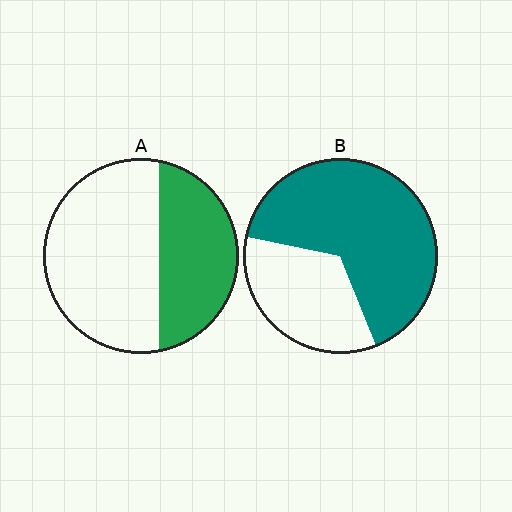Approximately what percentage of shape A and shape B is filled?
A is approximately 40% and B is approximately 65%.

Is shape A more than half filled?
No.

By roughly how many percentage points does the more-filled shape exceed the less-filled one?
By roughly 30 percentage points (B over A).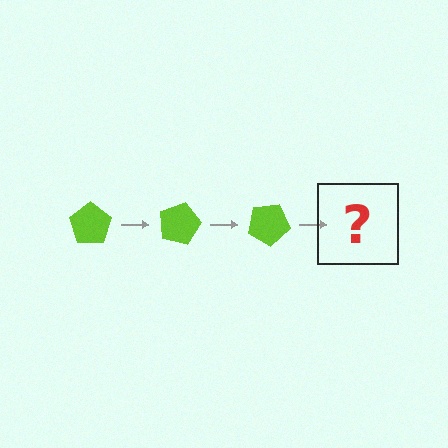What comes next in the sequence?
The next element should be a lime pentagon rotated 45 degrees.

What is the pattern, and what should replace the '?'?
The pattern is that the pentagon rotates 15 degrees each step. The '?' should be a lime pentagon rotated 45 degrees.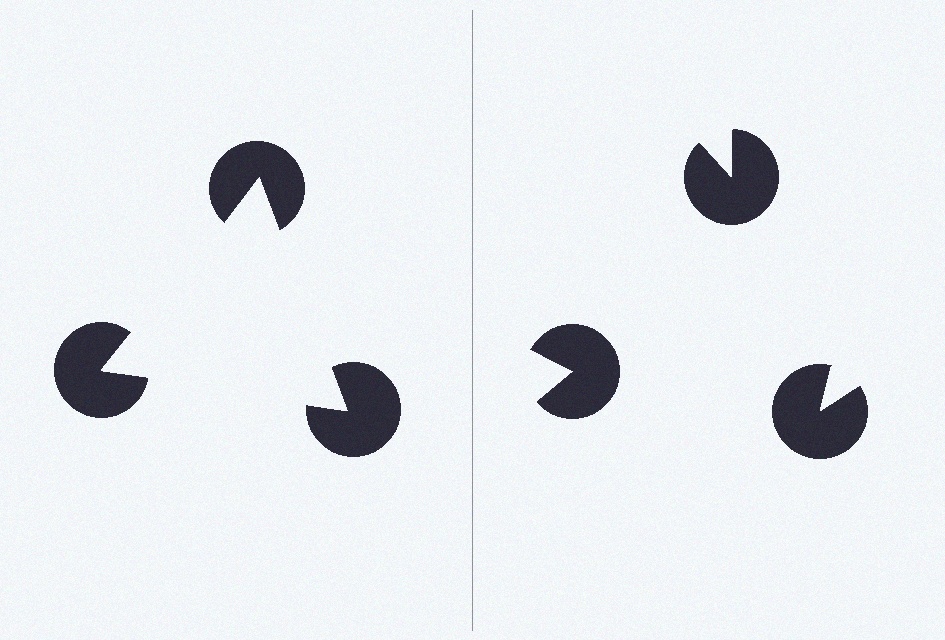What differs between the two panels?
The pac-man discs are positioned identically on both sides; only the wedge orientations differ. On the left they align to a triangle; on the right they are misaligned.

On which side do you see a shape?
An illusory triangle appears on the left side. On the right side the wedge cuts are rotated, so no coherent shape forms.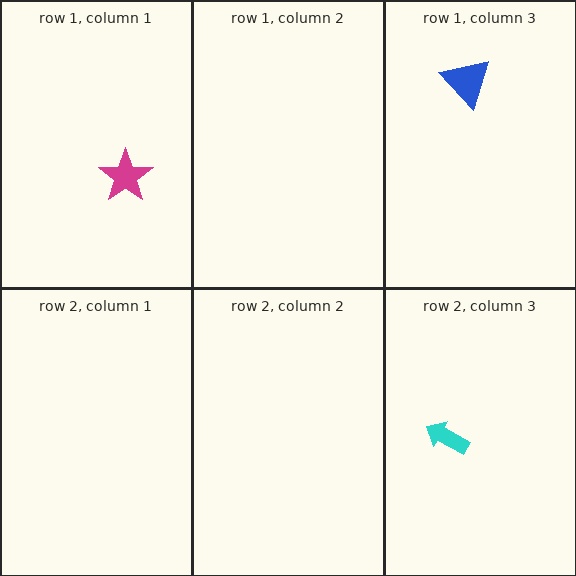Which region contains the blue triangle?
The row 1, column 3 region.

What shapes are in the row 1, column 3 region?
The blue triangle.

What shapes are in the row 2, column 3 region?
The cyan arrow.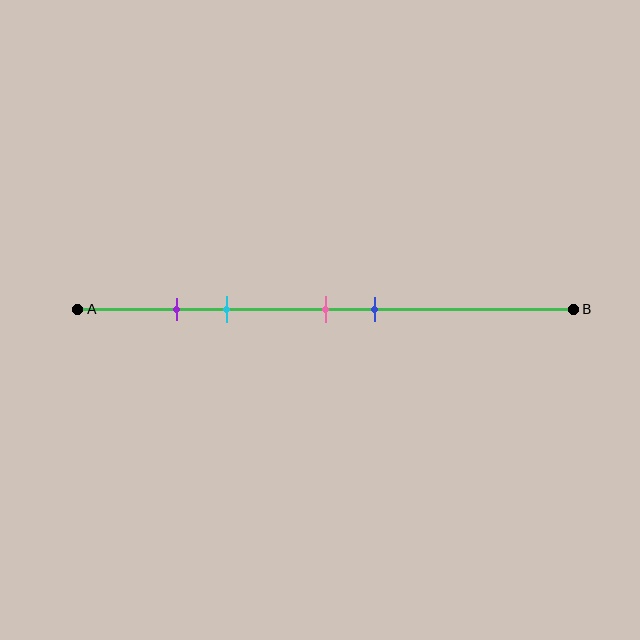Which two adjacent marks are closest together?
The purple and cyan marks are the closest adjacent pair.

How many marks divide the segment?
There are 4 marks dividing the segment.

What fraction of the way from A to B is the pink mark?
The pink mark is approximately 50% (0.5) of the way from A to B.